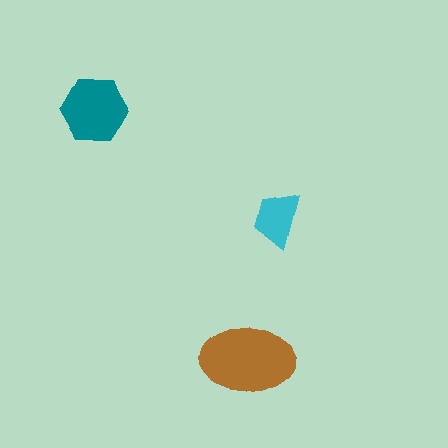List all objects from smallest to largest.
The cyan trapezoid, the teal hexagon, the brown ellipse.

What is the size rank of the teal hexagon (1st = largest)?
2nd.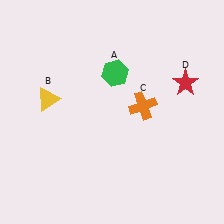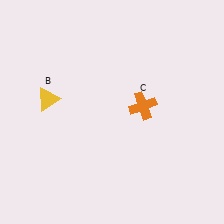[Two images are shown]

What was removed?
The green hexagon (A), the red star (D) were removed in Image 2.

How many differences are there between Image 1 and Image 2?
There are 2 differences between the two images.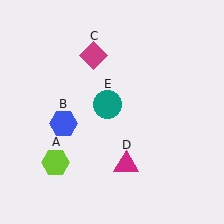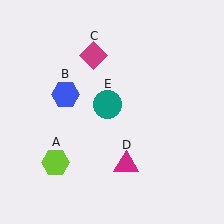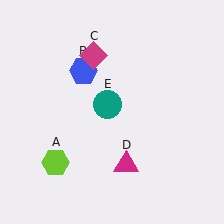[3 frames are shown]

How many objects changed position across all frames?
1 object changed position: blue hexagon (object B).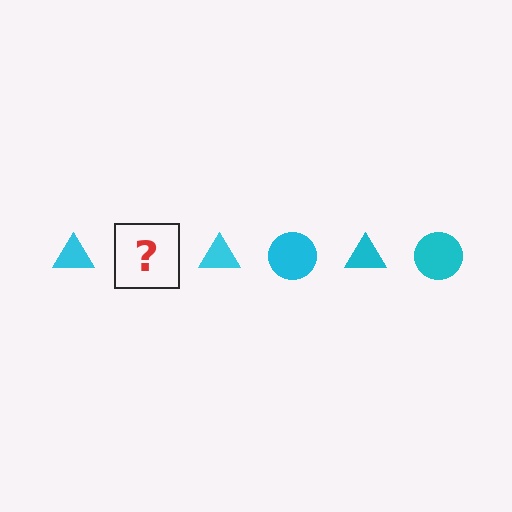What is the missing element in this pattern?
The missing element is a cyan circle.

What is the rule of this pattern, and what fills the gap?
The rule is that the pattern cycles through triangle, circle shapes in cyan. The gap should be filled with a cyan circle.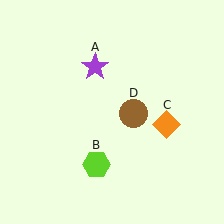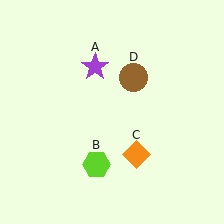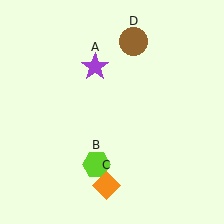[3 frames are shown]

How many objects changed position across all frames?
2 objects changed position: orange diamond (object C), brown circle (object D).